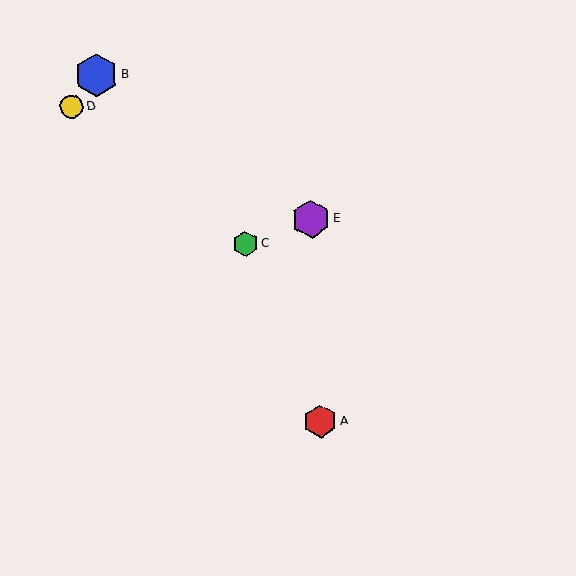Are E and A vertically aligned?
Yes, both are at x≈311.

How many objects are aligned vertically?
2 objects (A, E) are aligned vertically.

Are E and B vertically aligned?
No, E is at x≈311 and B is at x≈96.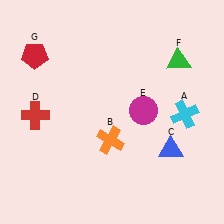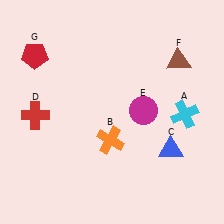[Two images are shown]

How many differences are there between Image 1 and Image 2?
There is 1 difference between the two images.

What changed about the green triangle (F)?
In Image 1, F is green. In Image 2, it changed to brown.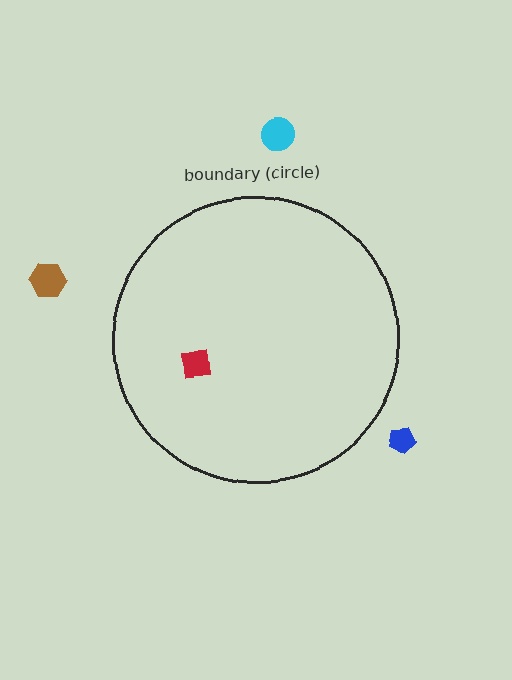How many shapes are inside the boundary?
1 inside, 3 outside.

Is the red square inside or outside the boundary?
Inside.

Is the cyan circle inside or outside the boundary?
Outside.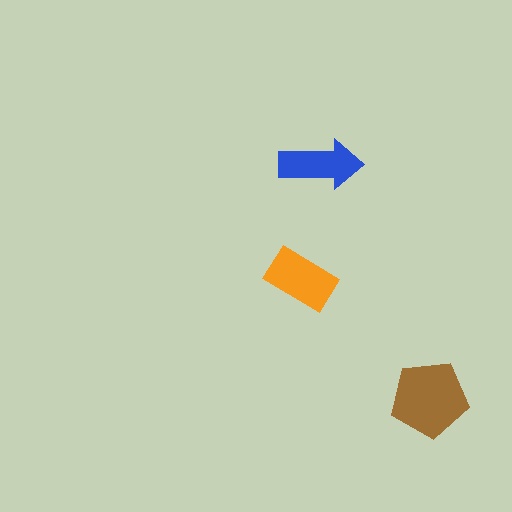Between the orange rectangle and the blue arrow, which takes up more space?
The orange rectangle.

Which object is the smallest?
The blue arrow.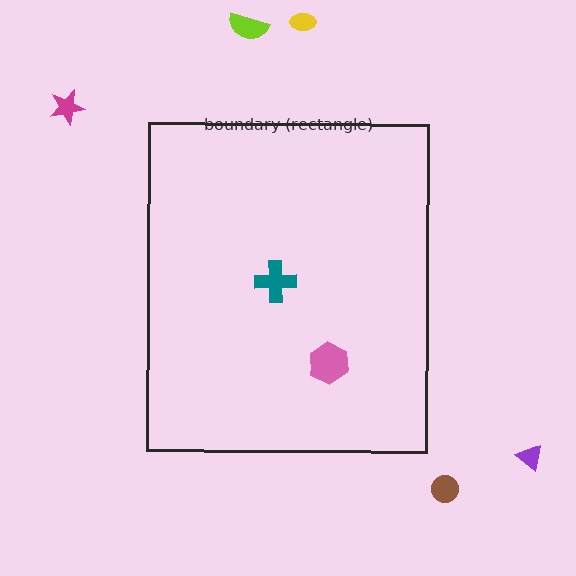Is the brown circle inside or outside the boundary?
Outside.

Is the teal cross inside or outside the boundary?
Inside.